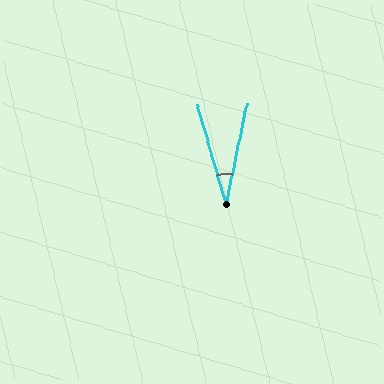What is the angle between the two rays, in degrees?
Approximately 28 degrees.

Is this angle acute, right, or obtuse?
It is acute.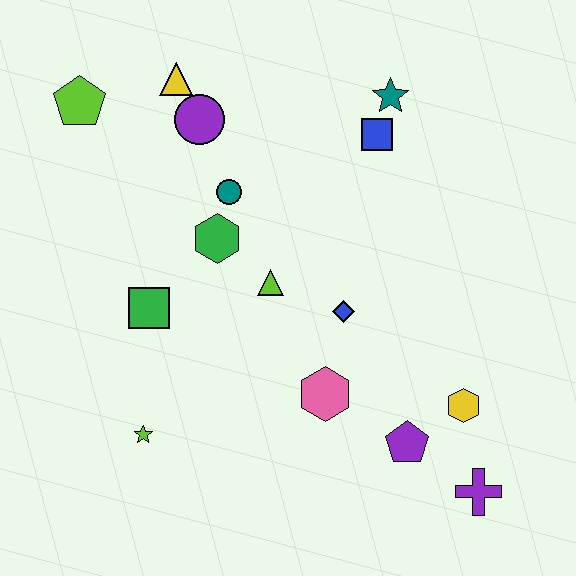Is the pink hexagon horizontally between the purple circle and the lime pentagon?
No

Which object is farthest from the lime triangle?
The purple cross is farthest from the lime triangle.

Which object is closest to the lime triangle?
The green hexagon is closest to the lime triangle.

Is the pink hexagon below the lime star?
No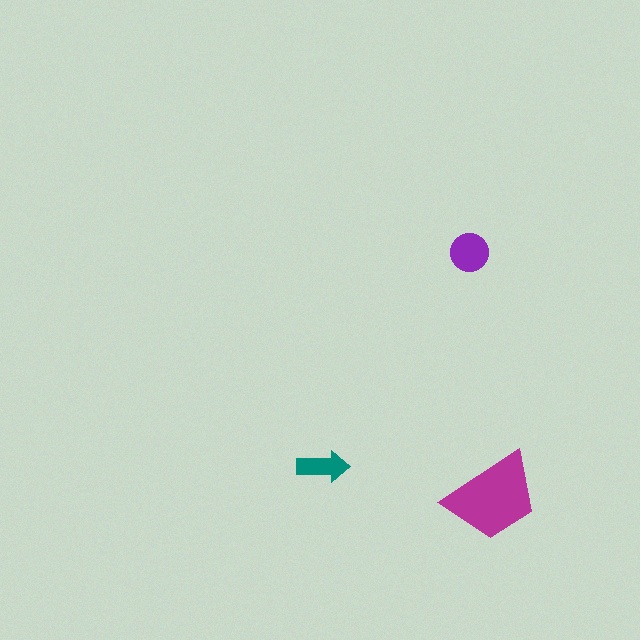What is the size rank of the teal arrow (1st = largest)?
3rd.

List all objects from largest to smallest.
The magenta trapezoid, the purple circle, the teal arrow.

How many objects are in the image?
There are 3 objects in the image.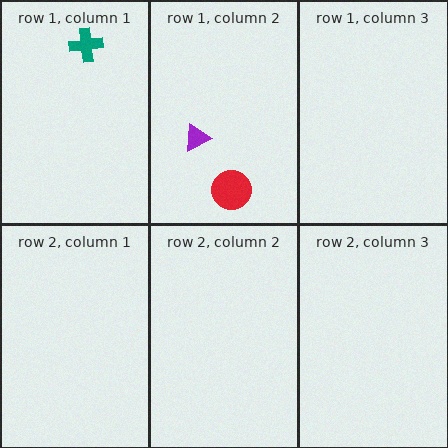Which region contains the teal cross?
The row 1, column 1 region.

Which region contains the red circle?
The row 1, column 2 region.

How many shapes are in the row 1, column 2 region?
2.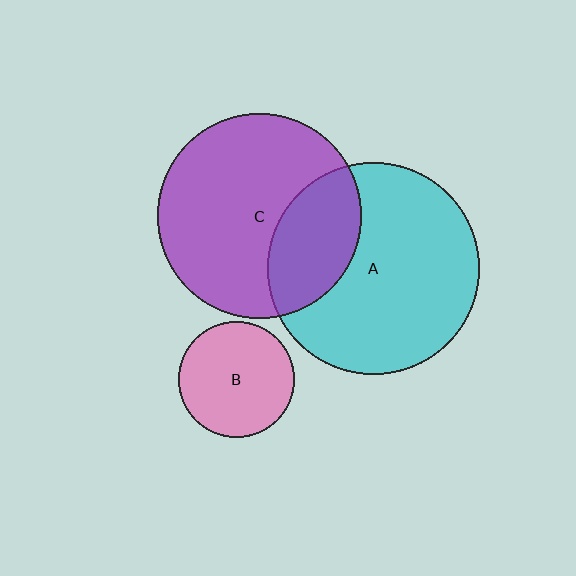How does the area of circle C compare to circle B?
Approximately 3.1 times.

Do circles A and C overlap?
Yes.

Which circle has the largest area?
Circle A (cyan).